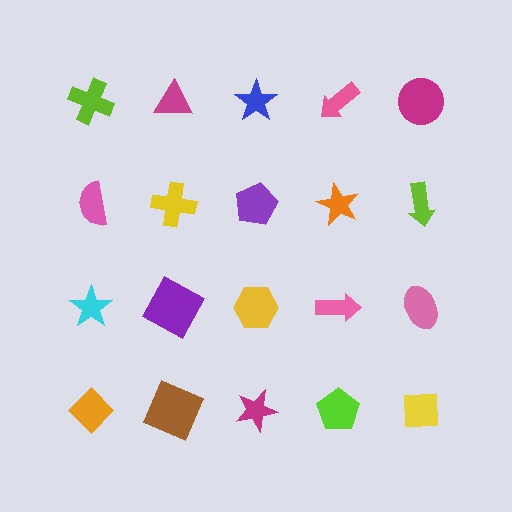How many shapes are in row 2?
5 shapes.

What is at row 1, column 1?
A lime cross.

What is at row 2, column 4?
An orange star.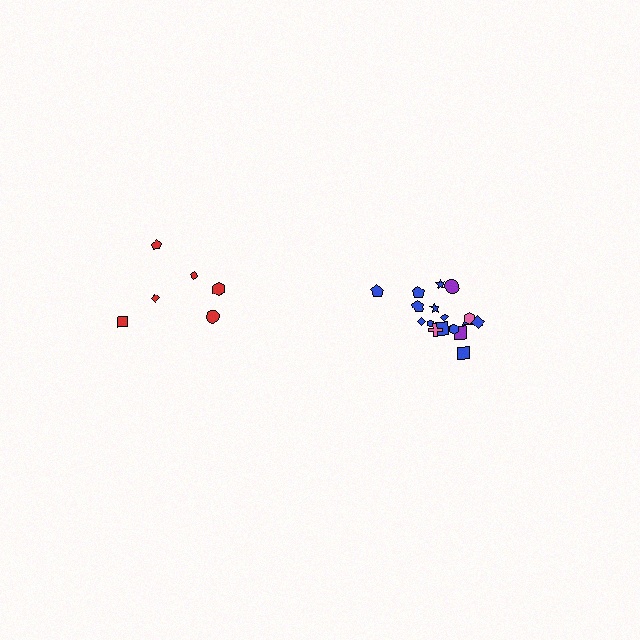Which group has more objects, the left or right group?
The right group.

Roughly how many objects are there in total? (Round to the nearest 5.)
Roughly 25 objects in total.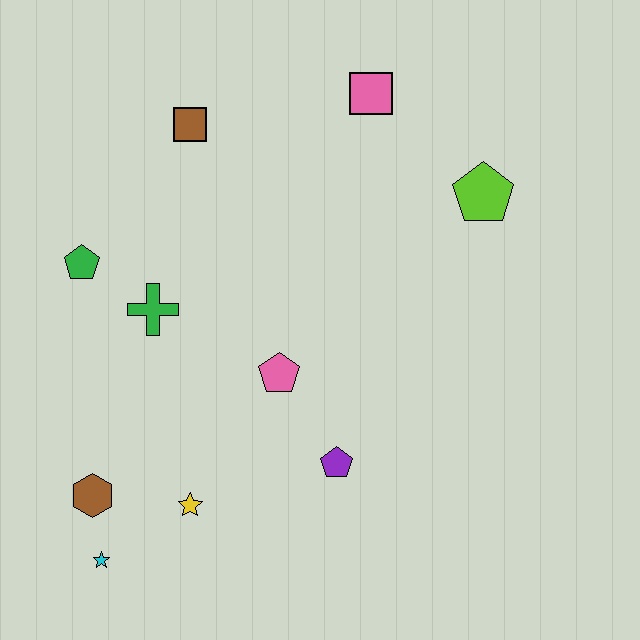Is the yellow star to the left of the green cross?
No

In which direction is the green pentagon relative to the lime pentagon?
The green pentagon is to the left of the lime pentagon.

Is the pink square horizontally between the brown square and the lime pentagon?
Yes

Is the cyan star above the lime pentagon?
No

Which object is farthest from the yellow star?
The pink square is farthest from the yellow star.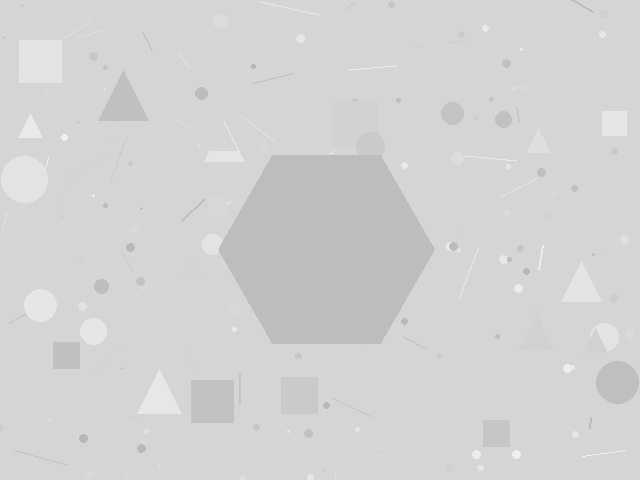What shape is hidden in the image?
A hexagon is hidden in the image.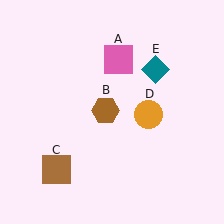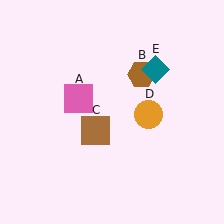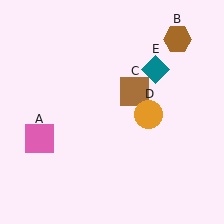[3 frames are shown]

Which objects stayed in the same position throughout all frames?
Orange circle (object D) and teal diamond (object E) remained stationary.